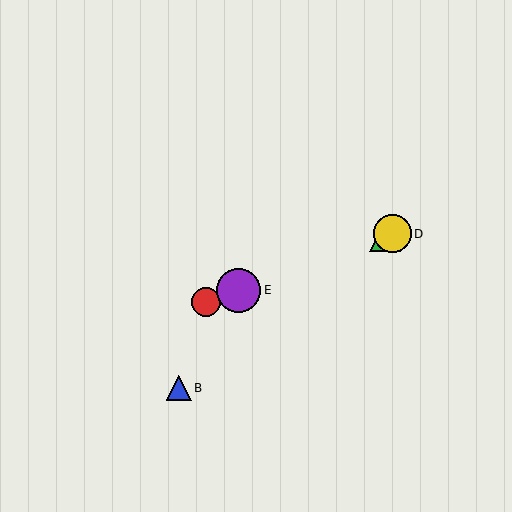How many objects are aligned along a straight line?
4 objects (A, C, D, E) are aligned along a straight line.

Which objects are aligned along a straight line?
Objects A, C, D, E are aligned along a straight line.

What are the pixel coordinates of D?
Object D is at (392, 234).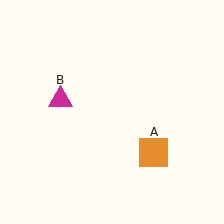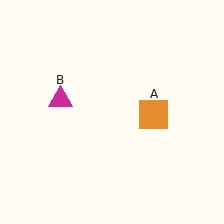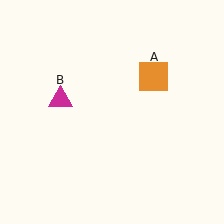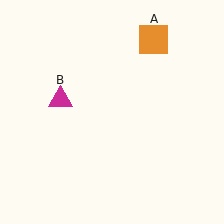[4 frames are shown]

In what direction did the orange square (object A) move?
The orange square (object A) moved up.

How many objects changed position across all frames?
1 object changed position: orange square (object A).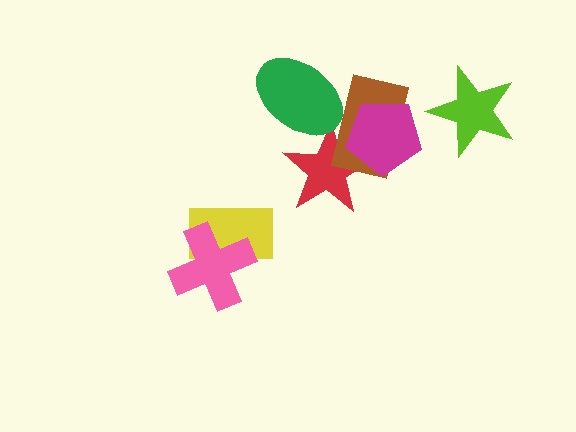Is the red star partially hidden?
Yes, it is partially covered by another shape.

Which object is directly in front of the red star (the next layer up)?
The brown rectangle is directly in front of the red star.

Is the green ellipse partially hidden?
No, no other shape covers it.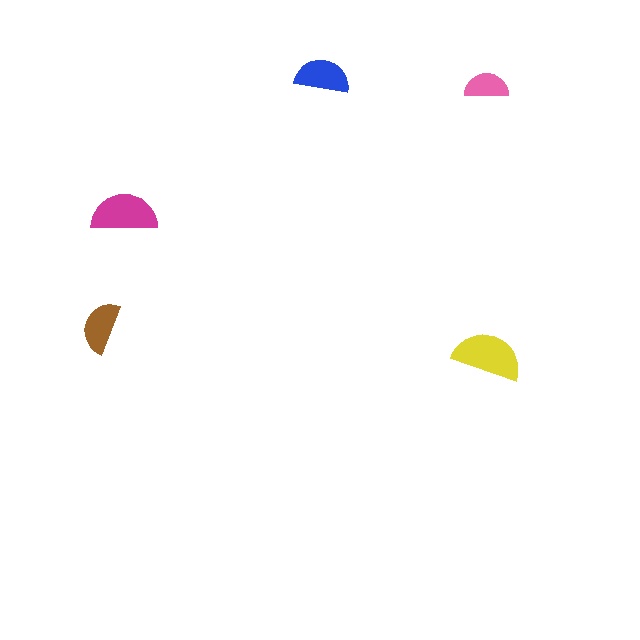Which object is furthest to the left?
The brown semicircle is leftmost.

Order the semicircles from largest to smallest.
the yellow one, the magenta one, the blue one, the brown one, the pink one.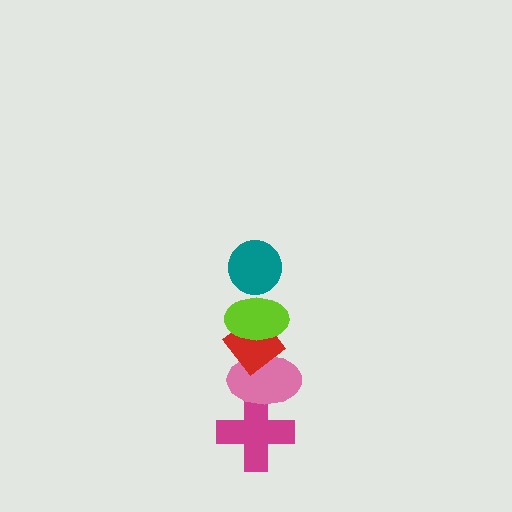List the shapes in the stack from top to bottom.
From top to bottom: the teal circle, the lime ellipse, the red diamond, the pink ellipse, the magenta cross.